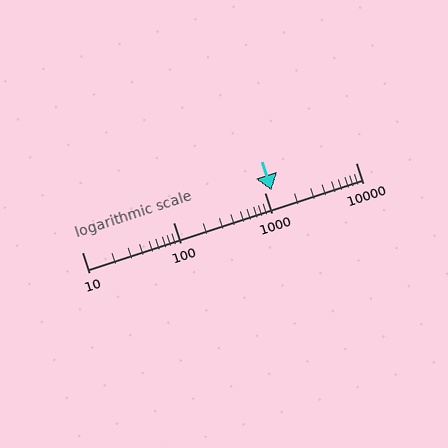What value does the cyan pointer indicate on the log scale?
The pointer indicates approximately 1200.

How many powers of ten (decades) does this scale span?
The scale spans 3 decades, from 10 to 10000.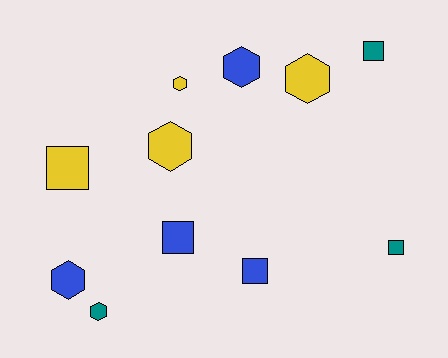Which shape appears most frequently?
Hexagon, with 6 objects.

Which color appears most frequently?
Blue, with 4 objects.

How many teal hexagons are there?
There is 1 teal hexagon.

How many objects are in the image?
There are 11 objects.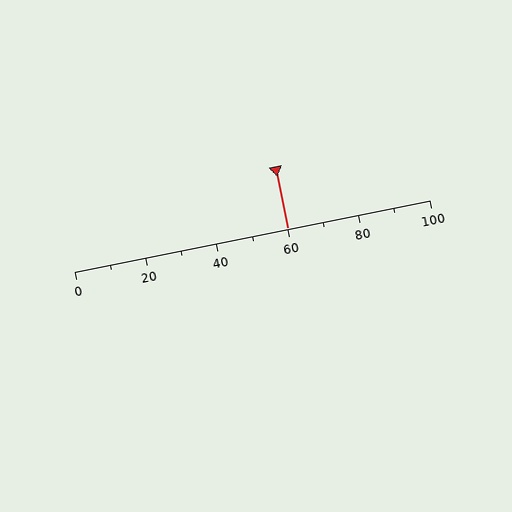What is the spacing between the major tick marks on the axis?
The major ticks are spaced 20 apart.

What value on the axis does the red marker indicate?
The marker indicates approximately 60.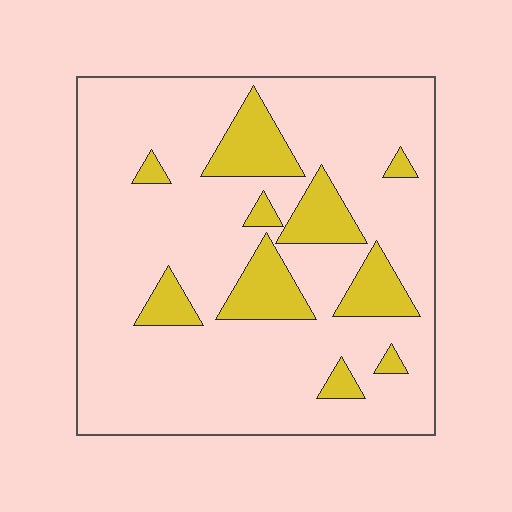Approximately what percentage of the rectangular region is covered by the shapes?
Approximately 15%.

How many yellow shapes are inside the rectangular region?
10.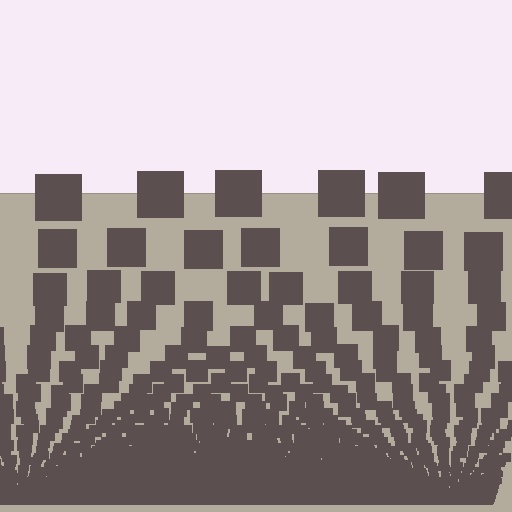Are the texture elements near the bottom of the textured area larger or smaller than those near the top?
Smaller. The gradient is inverted — elements near the bottom are smaller and denser.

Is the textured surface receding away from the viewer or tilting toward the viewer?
The surface appears to tilt toward the viewer. Texture elements get larger and sparser toward the top.